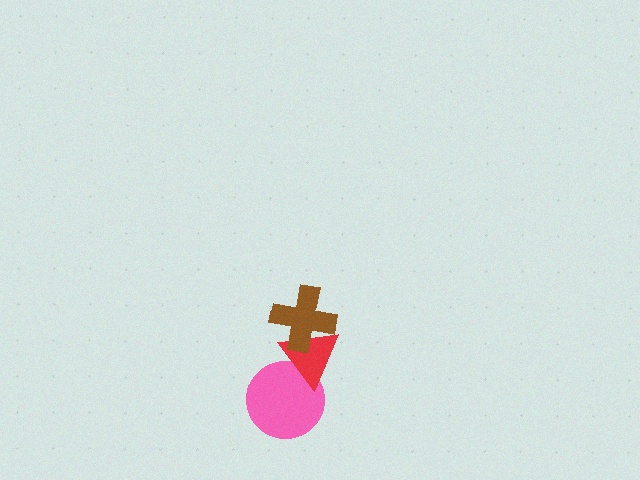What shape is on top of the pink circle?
The red triangle is on top of the pink circle.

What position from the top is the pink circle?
The pink circle is 3rd from the top.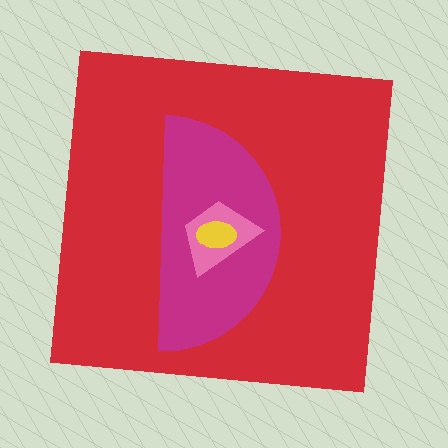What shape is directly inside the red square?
The magenta semicircle.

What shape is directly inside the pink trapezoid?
The yellow ellipse.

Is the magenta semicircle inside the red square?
Yes.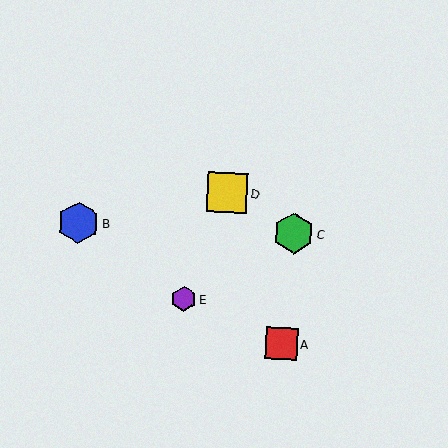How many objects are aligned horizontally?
2 objects (B, C) are aligned horizontally.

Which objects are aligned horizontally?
Objects B, C are aligned horizontally.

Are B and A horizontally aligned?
No, B is at y≈222 and A is at y≈344.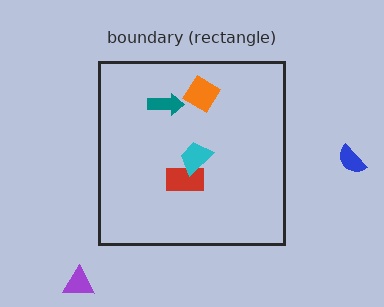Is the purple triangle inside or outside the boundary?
Outside.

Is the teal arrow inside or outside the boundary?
Inside.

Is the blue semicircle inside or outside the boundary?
Outside.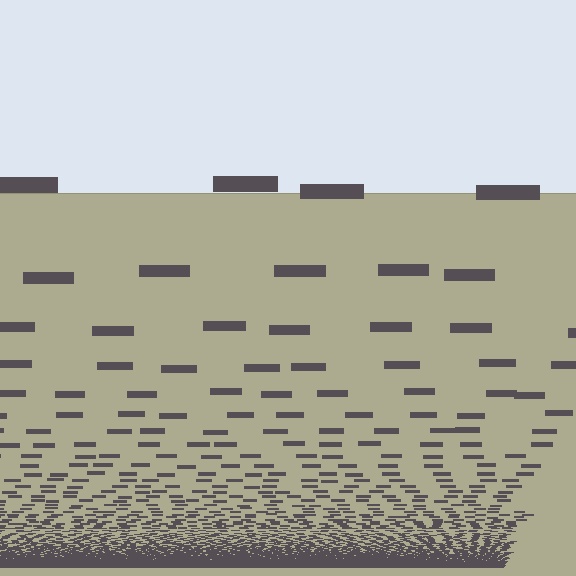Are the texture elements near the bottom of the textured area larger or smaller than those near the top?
Smaller. The gradient is inverted — elements near the bottom are smaller and denser.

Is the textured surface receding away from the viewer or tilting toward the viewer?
The surface appears to tilt toward the viewer. Texture elements get larger and sparser toward the top.